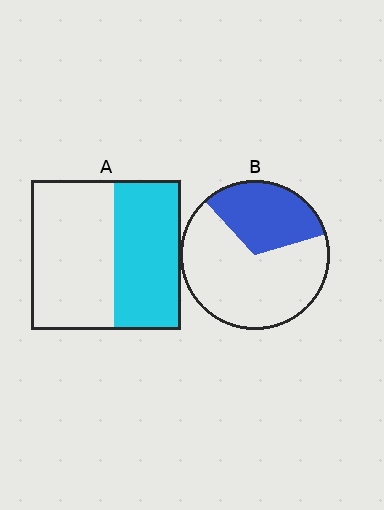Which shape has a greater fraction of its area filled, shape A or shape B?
Shape A.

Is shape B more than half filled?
No.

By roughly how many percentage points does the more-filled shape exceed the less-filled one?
By roughly 10 percentage points (A over B).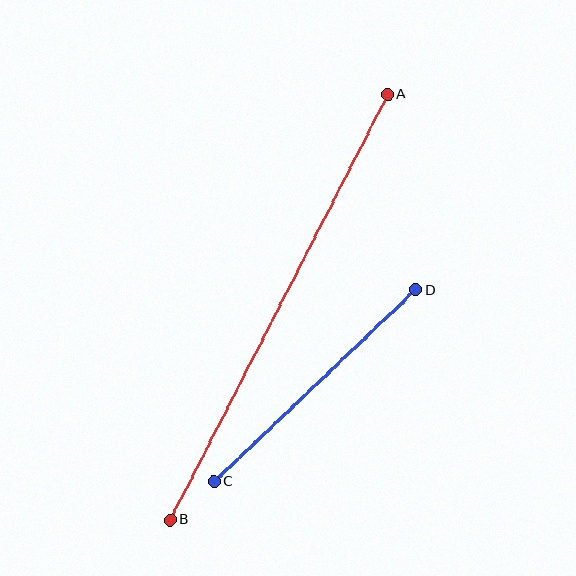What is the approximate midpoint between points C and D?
The midpoint is at approximately (315, 386) pixels.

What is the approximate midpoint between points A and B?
The midpoint is at approximately (279, 307) pixels.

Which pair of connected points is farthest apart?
Points A and B are farthest apart.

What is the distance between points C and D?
The distance is approximately 278 pixels.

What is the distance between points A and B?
The distance is approximately 478 pixels.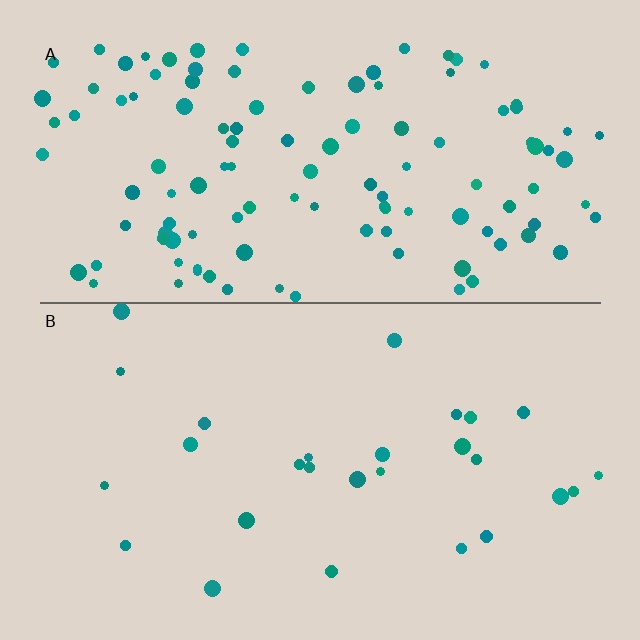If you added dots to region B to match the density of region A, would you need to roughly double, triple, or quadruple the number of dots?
Approximately quadruple.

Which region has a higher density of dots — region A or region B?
A (the top).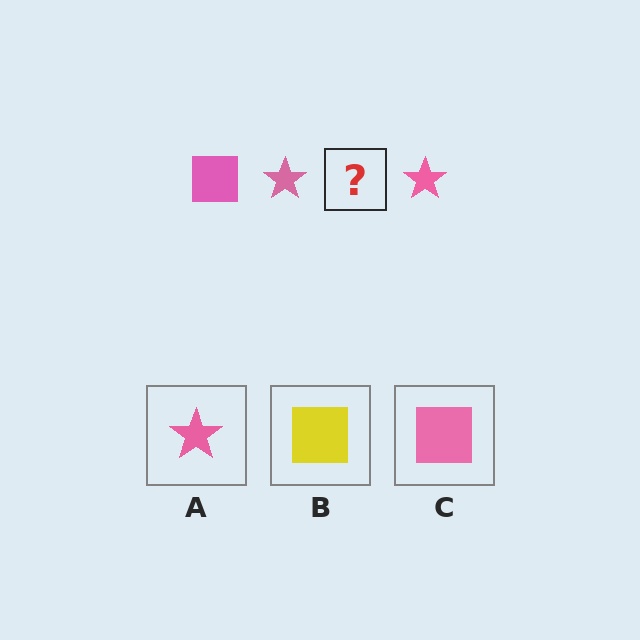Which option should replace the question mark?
Option C.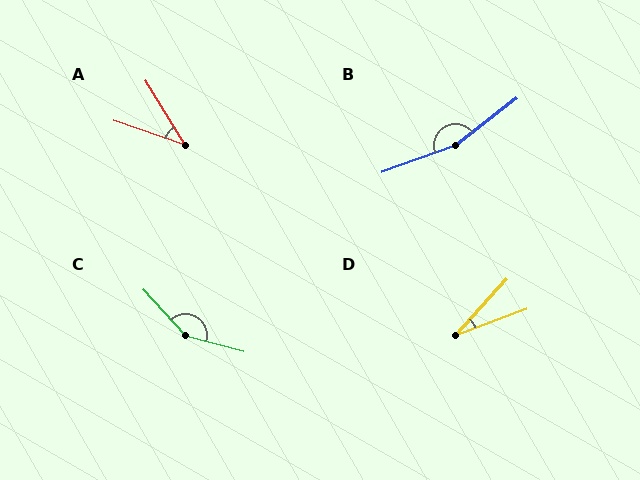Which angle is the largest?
B, at approximately 162 degrees.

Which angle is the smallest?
D, at approximately 27 degrees.